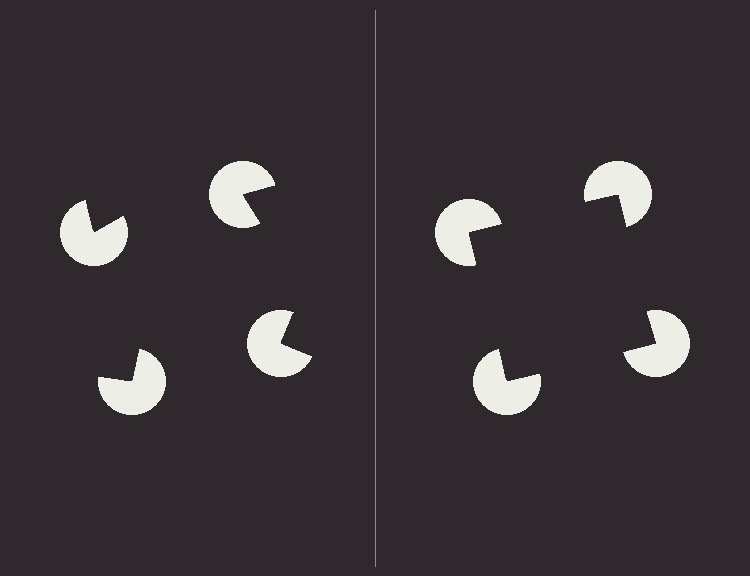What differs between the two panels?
The pac-man discs are positioned identically on both sides; only the wedge orientations differ. On the right they align to a square; on the left they are misaligned.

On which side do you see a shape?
An illusory square appears on the right side. On the left side the wedge cuts are rotated, so no coherent shape forms.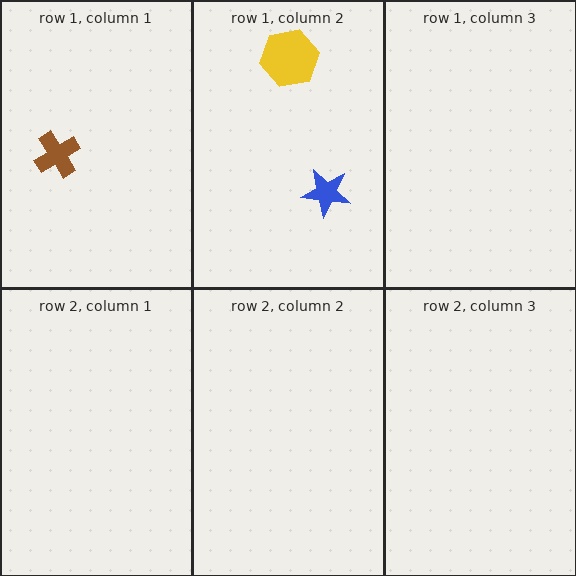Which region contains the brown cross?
The row 1, column 1 region.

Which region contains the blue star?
The row 1, column 2 region.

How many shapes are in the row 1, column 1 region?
1.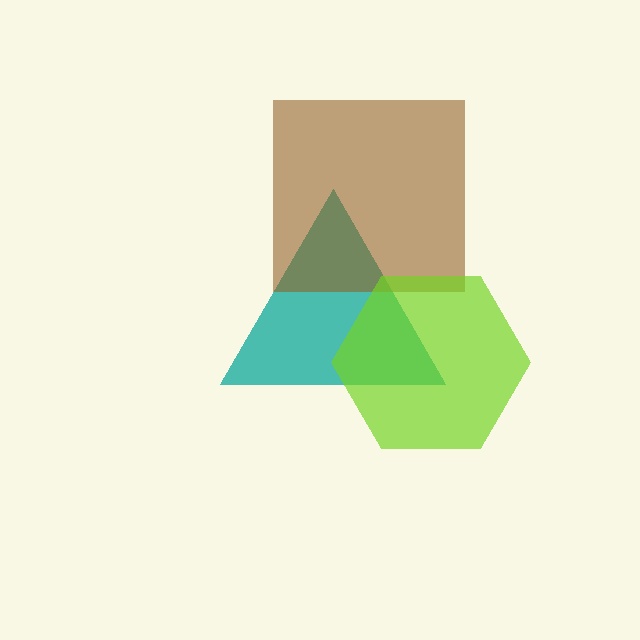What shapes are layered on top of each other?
The layered shapes are: a teal triangle, a brown square, a lime hexagon.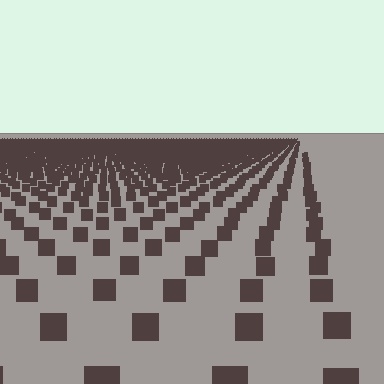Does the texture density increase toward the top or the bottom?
Density increases toward the top.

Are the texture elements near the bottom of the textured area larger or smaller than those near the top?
Larger. Near the bottom, elements are closer to the viewer and appear at a bigger on-screen size.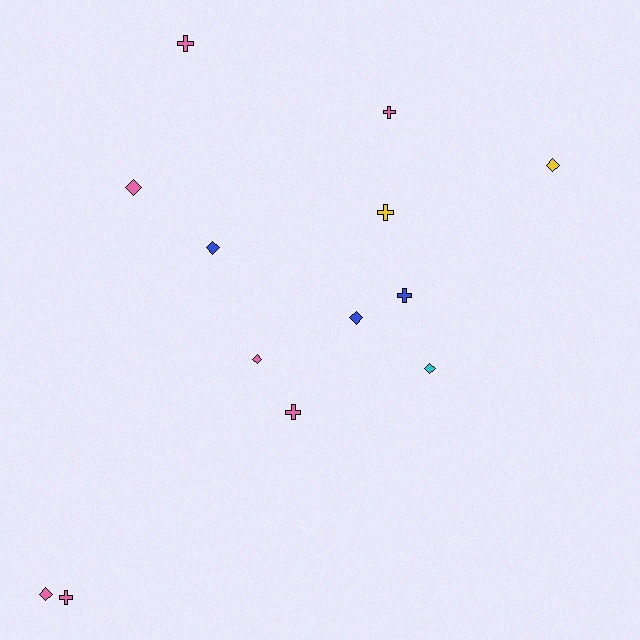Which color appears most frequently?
Pink, with 7 objects.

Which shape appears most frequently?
Diamond, with 7 objects.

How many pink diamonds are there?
There are 3 pink diamonds.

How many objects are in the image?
There are 13 objects.